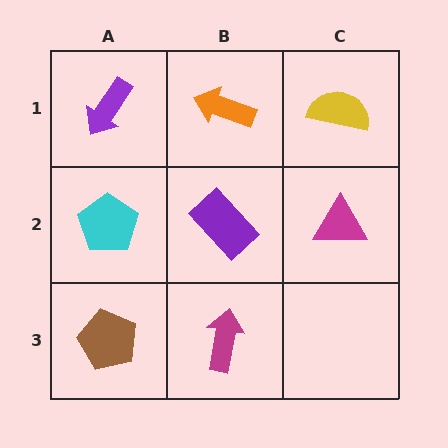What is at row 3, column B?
A magenta arrow.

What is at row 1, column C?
A yellow semicircle.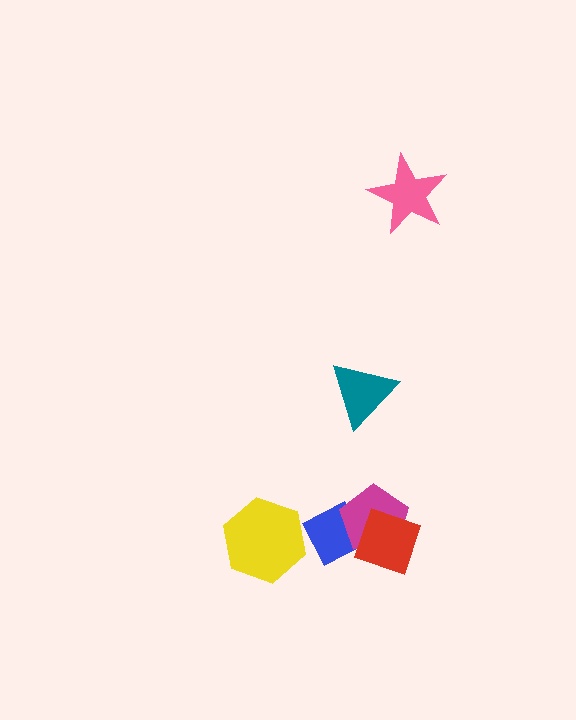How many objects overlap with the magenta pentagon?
2 objects overlap with the magenta pentagon.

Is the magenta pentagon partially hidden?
Yes, it is partially covered by another shape.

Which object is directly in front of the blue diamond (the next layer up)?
The magenta pentagon is directly in front of the blue diamond.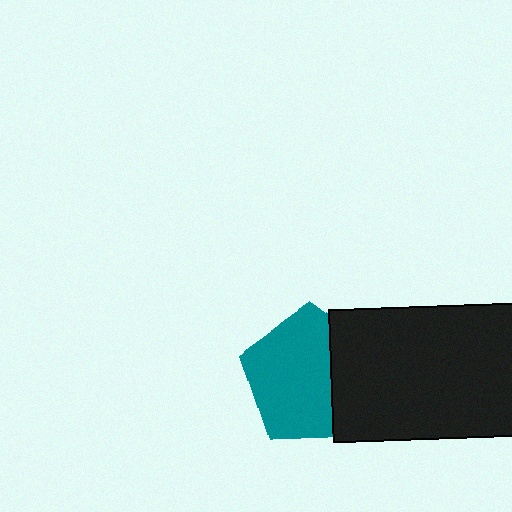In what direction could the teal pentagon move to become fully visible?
The teal pentagon could move left. That would shift it out from behind the black rectangle entirely.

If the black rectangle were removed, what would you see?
You would see the complete teal pentagon.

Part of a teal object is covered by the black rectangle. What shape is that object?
It is a pentagon.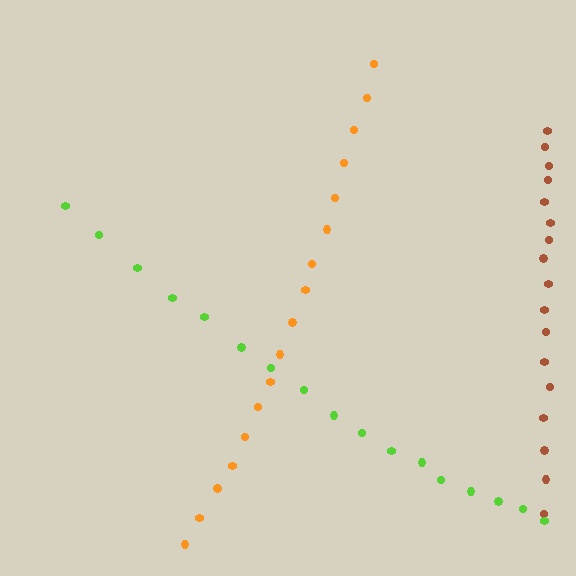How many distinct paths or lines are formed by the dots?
There are 3 distinct paths.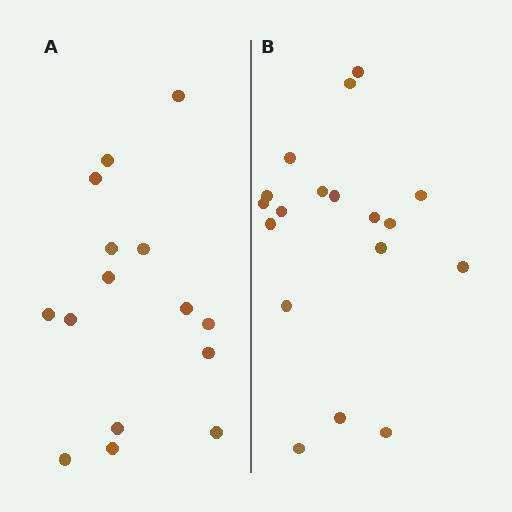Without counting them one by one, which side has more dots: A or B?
Region B (the right region) has more dots.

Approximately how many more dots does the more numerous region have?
Region B has just a few more — roughly 2 or 3 more dots than region A.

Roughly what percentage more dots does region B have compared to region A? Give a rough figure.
About 20% more.